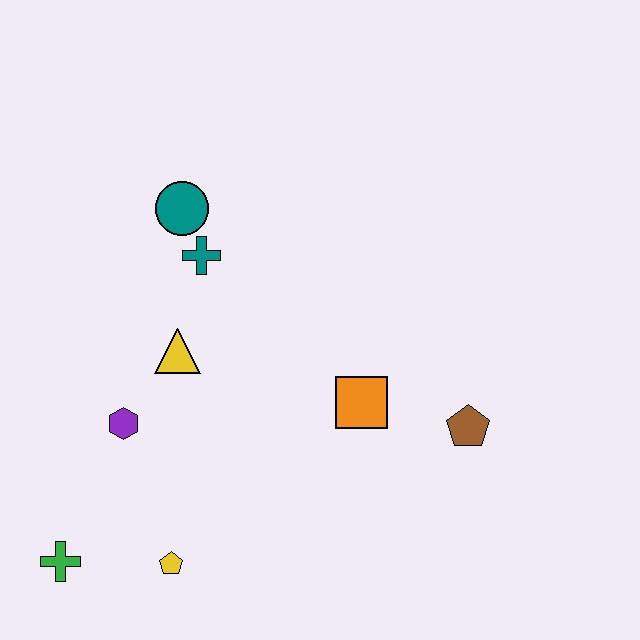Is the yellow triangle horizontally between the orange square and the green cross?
Yes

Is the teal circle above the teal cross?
Yes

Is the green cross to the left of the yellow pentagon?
Yes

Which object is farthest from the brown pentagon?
The green cross is farthest from the brown pentagon.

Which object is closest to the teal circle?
The teal cross is closest to the teal circle.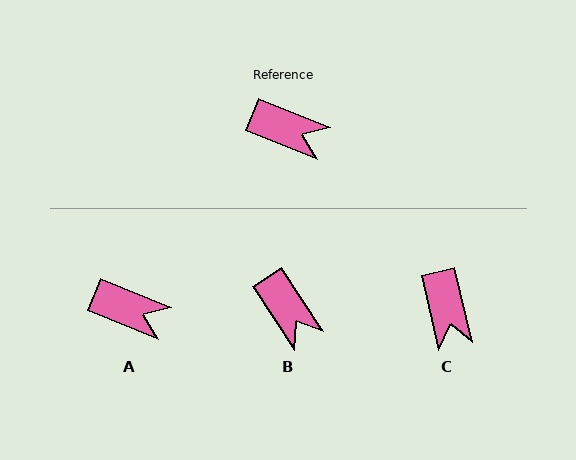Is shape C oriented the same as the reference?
No, it is off by about 55 degrees.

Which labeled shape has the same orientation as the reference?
A.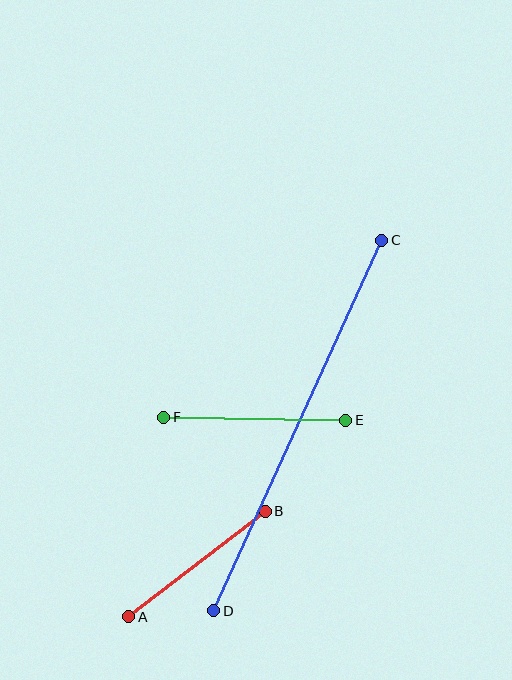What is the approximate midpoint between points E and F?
The midpoint is at approximately (255, 419) pixels.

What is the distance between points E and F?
The distance is approximately 182 pixels.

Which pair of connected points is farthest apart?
Points C and D are farthest apart.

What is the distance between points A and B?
The distance is approximately 173 pixels.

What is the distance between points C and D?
The distance is approximately 407 pixels.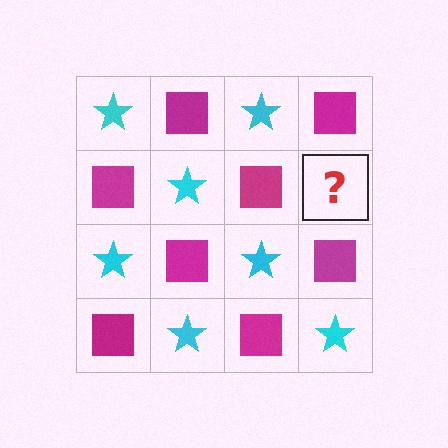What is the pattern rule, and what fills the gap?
The rule is that it alternates cyan star and magenta square in a checkerboard pattern. The gap should be filled with a cyan star.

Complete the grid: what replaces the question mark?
The question mark should be replaced with a cyan star.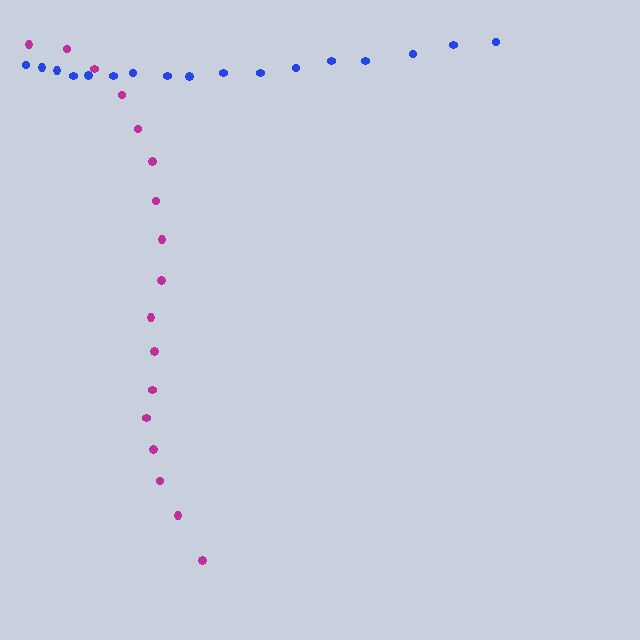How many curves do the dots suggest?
There are 2 distinct paths.